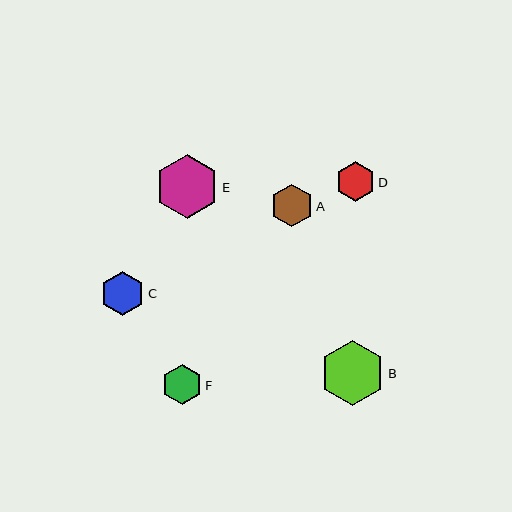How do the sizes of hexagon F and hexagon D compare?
Hexagon F and hexagon D are approximately the same size.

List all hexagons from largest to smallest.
From largest to smallest: B, E, C, A, F, D.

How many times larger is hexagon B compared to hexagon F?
Hexagon B is approximately 1.6 times the size of hexagon F.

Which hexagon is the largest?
Hexagon B is the largest with a size of approximately 65 pixels.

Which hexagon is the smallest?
Hexagon D is the smallest with a size of approximately 40 pixels.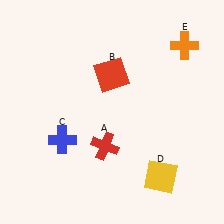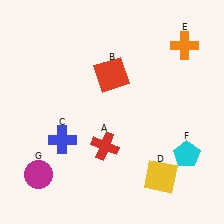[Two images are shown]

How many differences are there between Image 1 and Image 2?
There are 2 differences between the two images.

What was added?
A cyan pentagon (F), a magenta circle (G) were added in Image 2.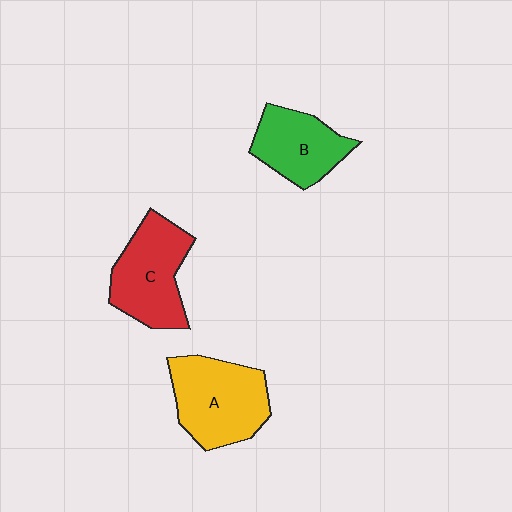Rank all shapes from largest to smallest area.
From largest to smallest: A (yellow), C (red), B (green).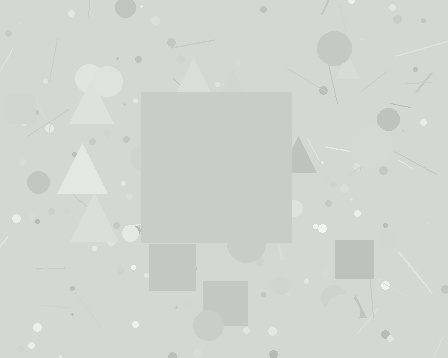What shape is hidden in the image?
A square is hidden in the image.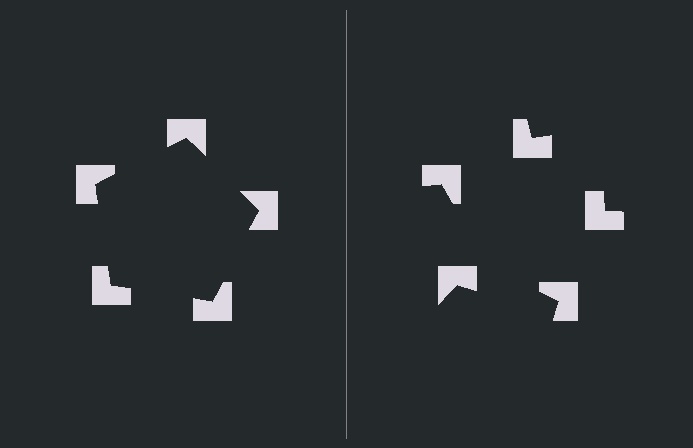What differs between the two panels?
The notched squares are positioned identically on both sides; only the wedge orientations differ. On the left they align to a pentagon; on the right they are misaligned.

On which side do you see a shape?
An illusory pentagon appears on the left side. On the right side the wedge cuts are rotated, so no coherent shape forms.